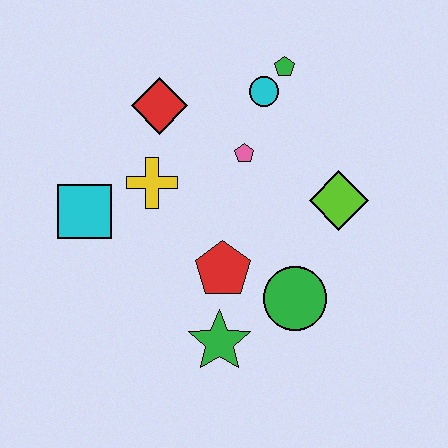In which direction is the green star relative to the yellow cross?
The green star is below the yellow cross.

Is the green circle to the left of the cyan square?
No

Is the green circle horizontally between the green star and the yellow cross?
No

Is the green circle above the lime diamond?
No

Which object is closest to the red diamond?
The yellow cross is closest to the red diamond.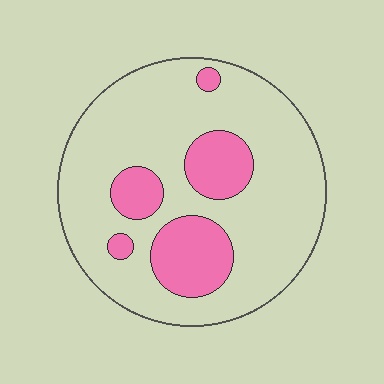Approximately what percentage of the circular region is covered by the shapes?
Approximately 20%.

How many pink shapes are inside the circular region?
5.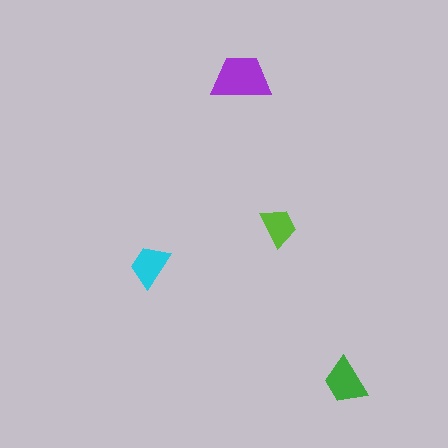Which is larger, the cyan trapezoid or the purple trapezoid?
The purple one.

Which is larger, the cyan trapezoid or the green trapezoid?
The green one.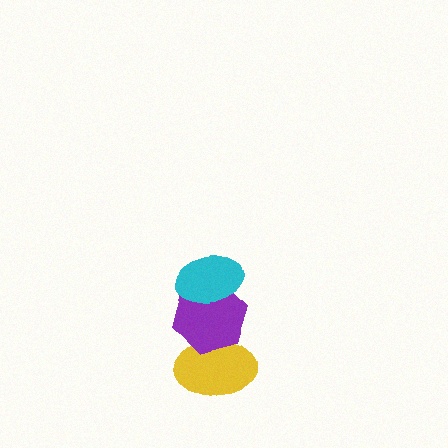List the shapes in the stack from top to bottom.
From top to bottom: the cyan ellipse, the purple hexagon, the yellow ellipse.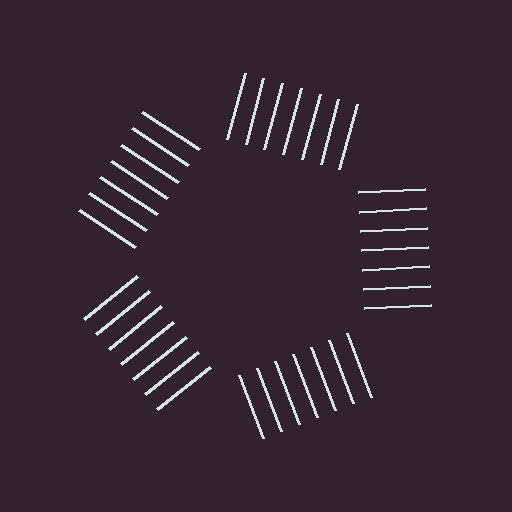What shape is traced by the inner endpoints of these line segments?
An illusory pentagon — the line segments terminate on its edges but no continuous stroke is drawn.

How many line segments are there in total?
35 — 7 along each of the 5 edges.